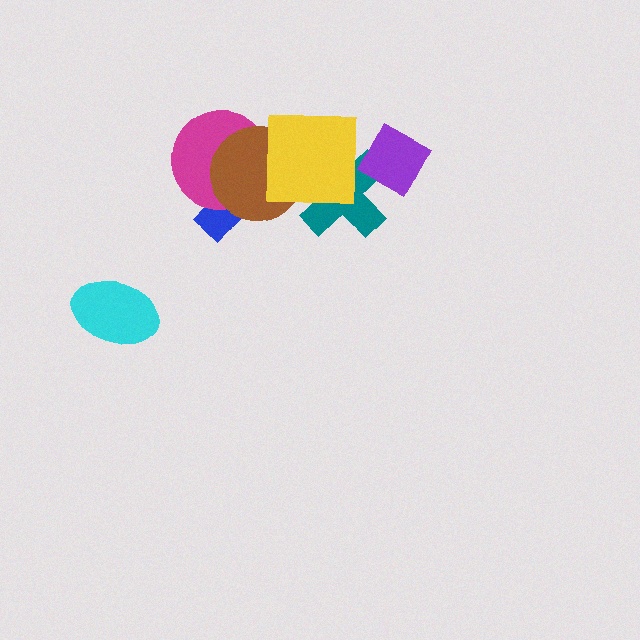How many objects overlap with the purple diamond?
1 object overlaps with the purple diamond.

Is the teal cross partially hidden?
Yes, it is partially covered by another shape.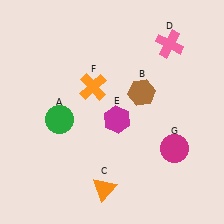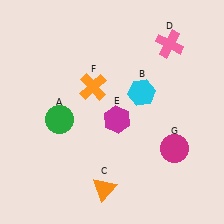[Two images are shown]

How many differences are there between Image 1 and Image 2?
There is 1 difference between the two images.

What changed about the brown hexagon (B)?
In Image 1, B is brown. In Image 2, it changed to cyan.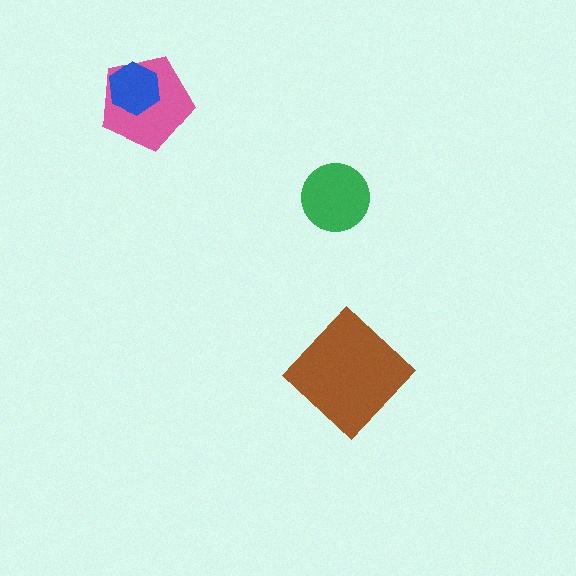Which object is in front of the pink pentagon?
The blue hexagon is in front of the pink pentagon.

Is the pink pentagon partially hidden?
Yes, it is partially covered by another shape.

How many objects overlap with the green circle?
0 objects overlap with the green circle.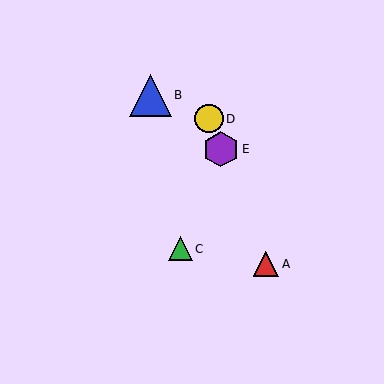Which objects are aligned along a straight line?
Objects A, D, E are aligned along a straight line.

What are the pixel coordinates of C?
Object C is at (181, 249).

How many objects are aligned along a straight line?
3 objects (A, D, E) are aligned along a straight line.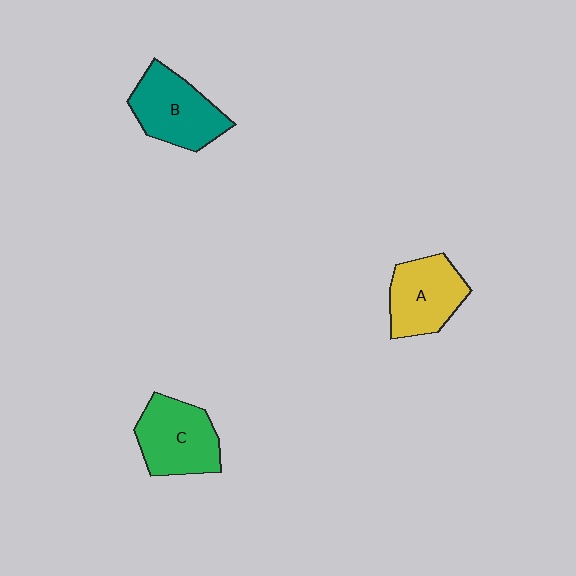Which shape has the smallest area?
Shape A (yellow).